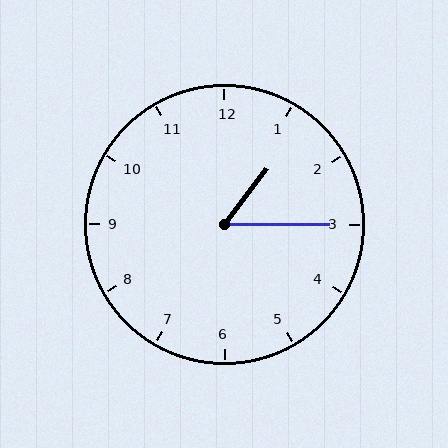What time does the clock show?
1:15.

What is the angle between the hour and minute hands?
Approximately 52 degrees.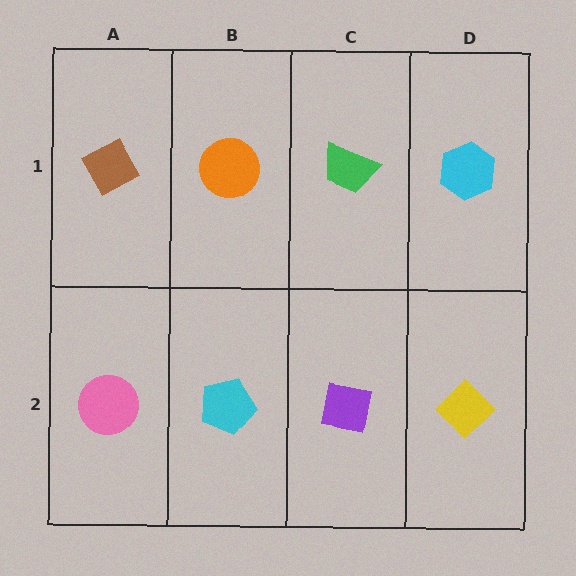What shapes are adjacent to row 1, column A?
A pink circle (row 2, column A), an orange circle (row 1, column B).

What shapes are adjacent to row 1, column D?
A yellow diamond (row 2, column D), a green trapezoid (row 1, column C).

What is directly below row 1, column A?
A pink circle.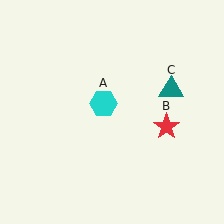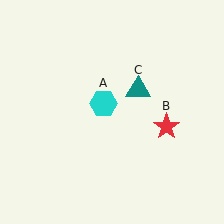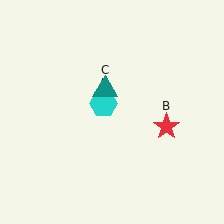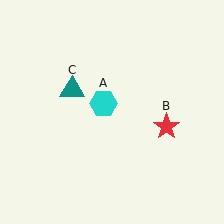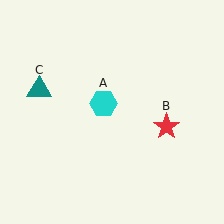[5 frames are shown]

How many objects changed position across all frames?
1 object changed position: teal triangle (object C).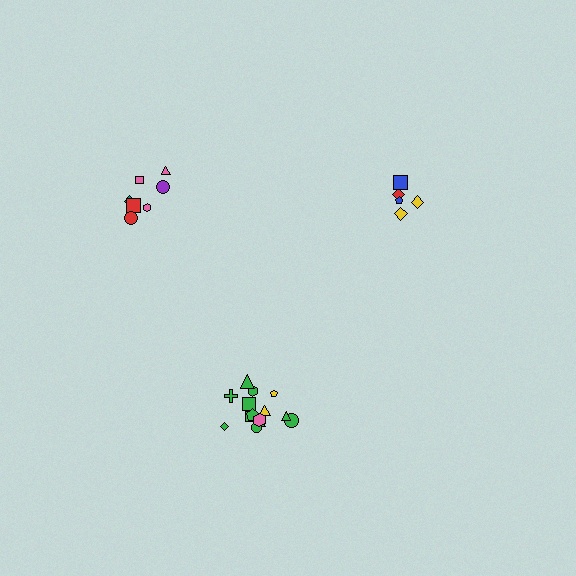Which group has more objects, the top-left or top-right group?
The top-left group.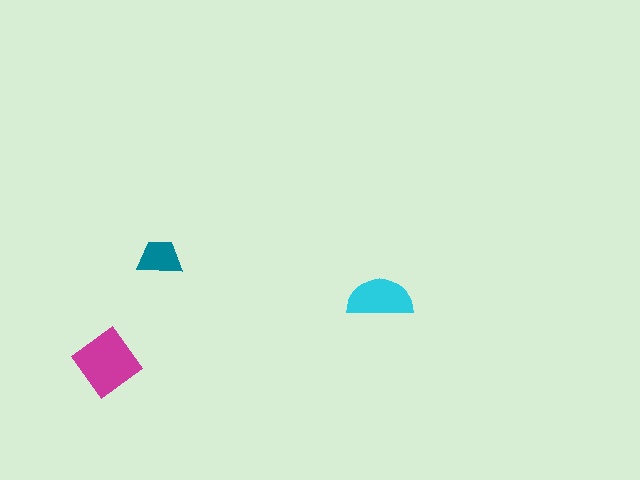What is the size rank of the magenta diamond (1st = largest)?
1st.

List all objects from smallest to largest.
The teal trapezoid, the cyan semicircle, the magenta diamond.